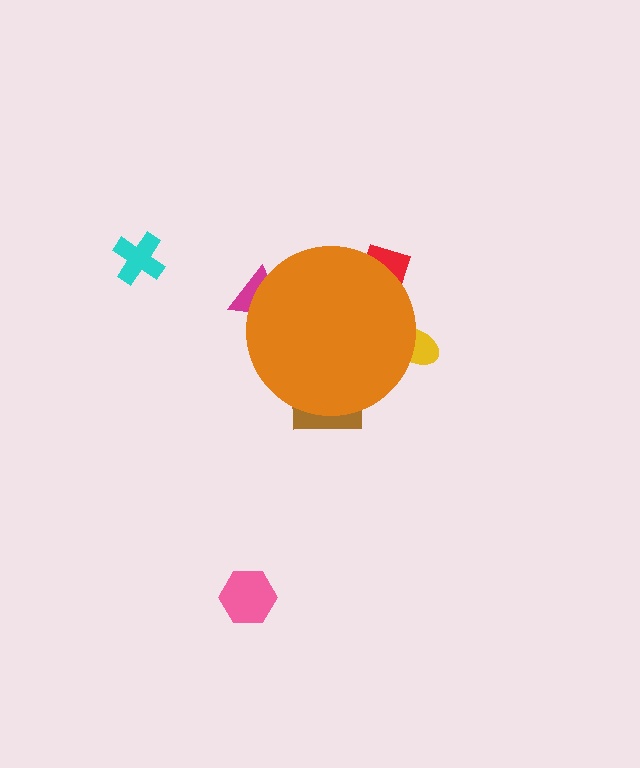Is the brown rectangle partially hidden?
Yes, the brown rectangle is partially hidden behind the orange circle.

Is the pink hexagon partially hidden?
No, the pink hexagon is fully visible.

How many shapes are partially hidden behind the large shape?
4 shapes are partially hidden.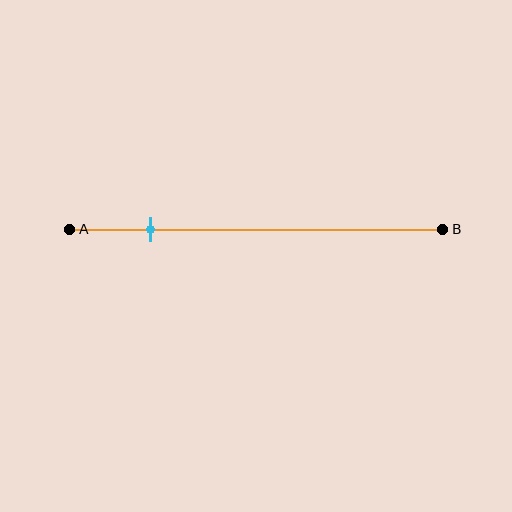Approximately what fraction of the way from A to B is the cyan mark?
The cyan mark is approximately 20% of the way from A to B.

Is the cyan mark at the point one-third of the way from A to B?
No, the mark is at about 20% from A, not at the 33% one-third point.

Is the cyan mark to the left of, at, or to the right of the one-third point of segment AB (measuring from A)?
The cyan mark is to the left of the one-third point of segment AB.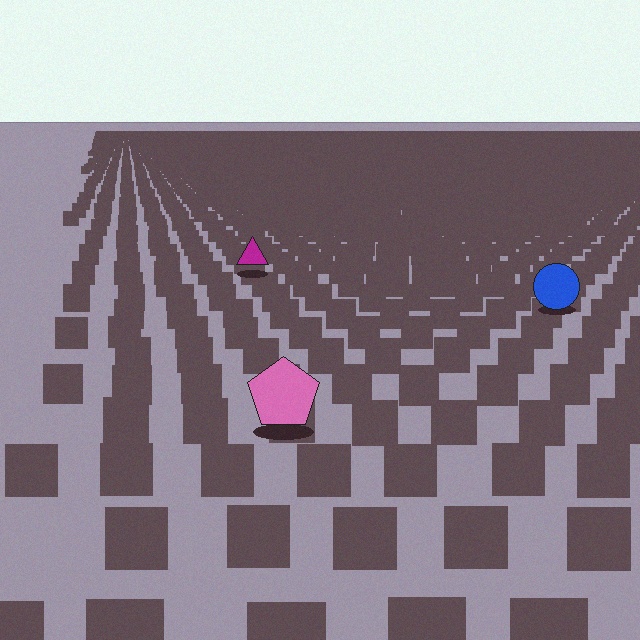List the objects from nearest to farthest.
From nearest to farthest: the pink pentagon, the blue circle, the magenta triangle.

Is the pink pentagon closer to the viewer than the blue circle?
Yes. The pink pentagon is closer — you can tell from the texture gradient: the ground texture is coarser near it.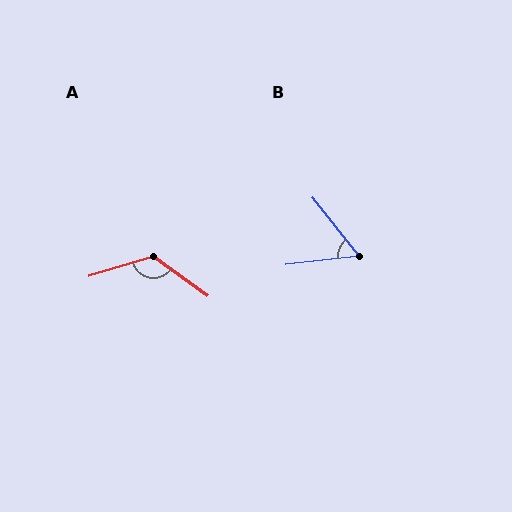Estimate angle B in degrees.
Approximately 58 degrees.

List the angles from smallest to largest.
B (58°), A (127°).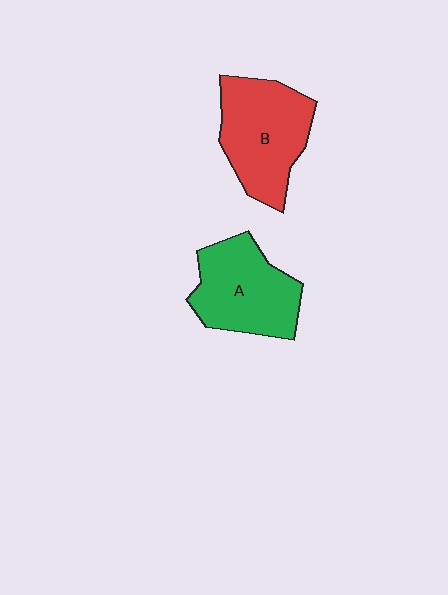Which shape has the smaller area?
Shape A (green).